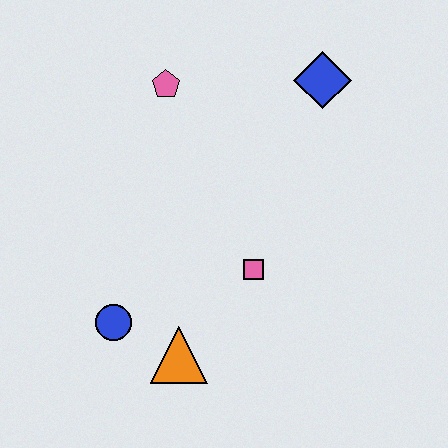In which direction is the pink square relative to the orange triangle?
The pink square is above the orange triangle.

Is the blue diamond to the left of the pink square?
No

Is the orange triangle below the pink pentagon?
Yes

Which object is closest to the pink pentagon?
The blue diamond is closest to the pink pentagon.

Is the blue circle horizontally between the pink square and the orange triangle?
No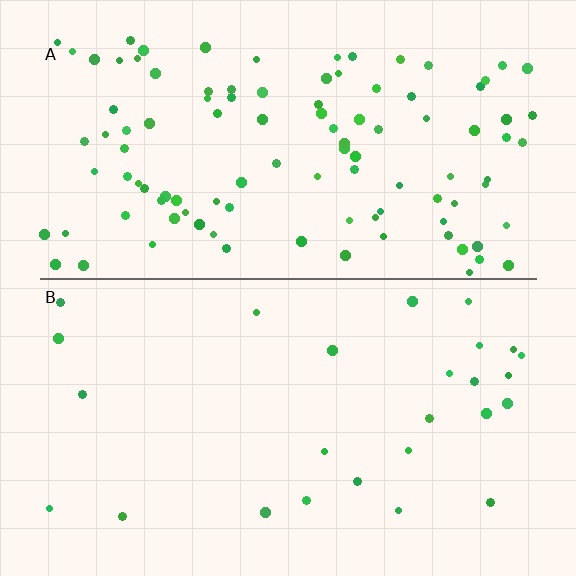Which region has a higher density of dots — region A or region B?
A (the top).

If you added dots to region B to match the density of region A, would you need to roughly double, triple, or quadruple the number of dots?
Approximately quadruple.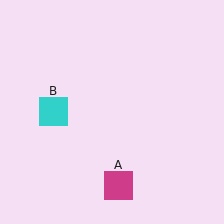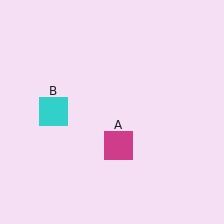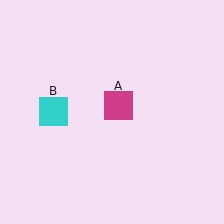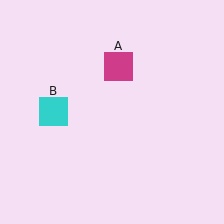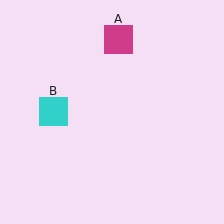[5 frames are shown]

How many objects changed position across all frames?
1 object changed position: magenta square (object A).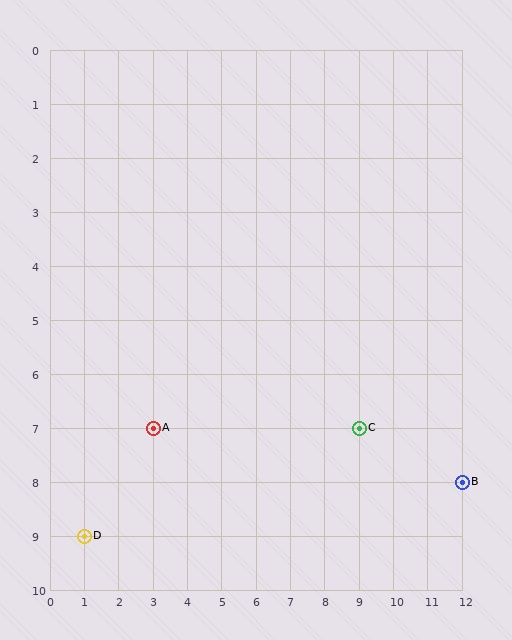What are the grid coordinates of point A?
Point A is at grid coordinates (3, 7).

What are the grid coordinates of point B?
Point B is at grid coordinates (12, 8).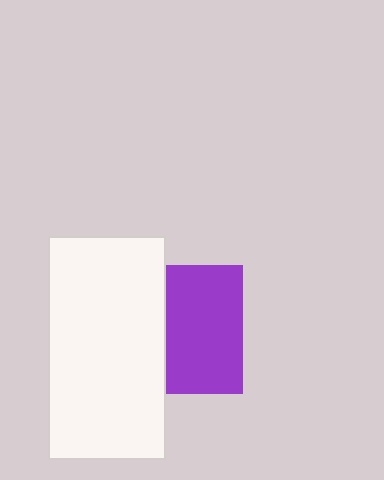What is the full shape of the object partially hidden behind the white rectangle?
The partially hidden object is a purple square.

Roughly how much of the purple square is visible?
About half of it is visible (roughly 61%).